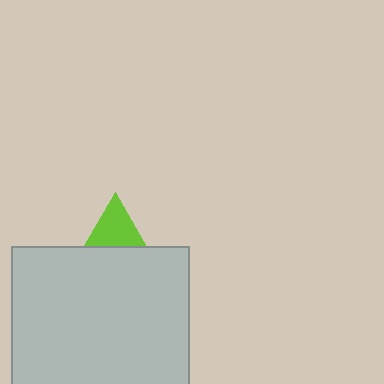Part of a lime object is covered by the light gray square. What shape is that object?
It is a triangle.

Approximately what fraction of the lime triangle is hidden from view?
Roughly 70% of the lime triangle is hidden behind the light gray square.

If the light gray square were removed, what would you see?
You would see the complete lime triangle.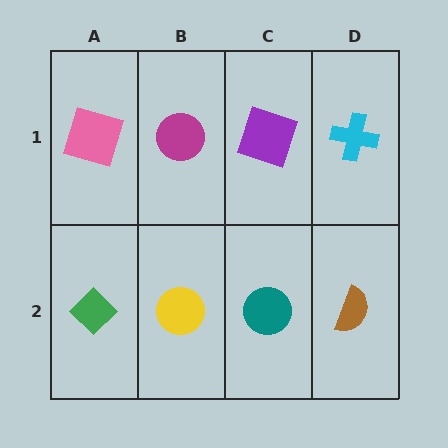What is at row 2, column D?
A brown semicircle.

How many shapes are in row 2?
4 shapes.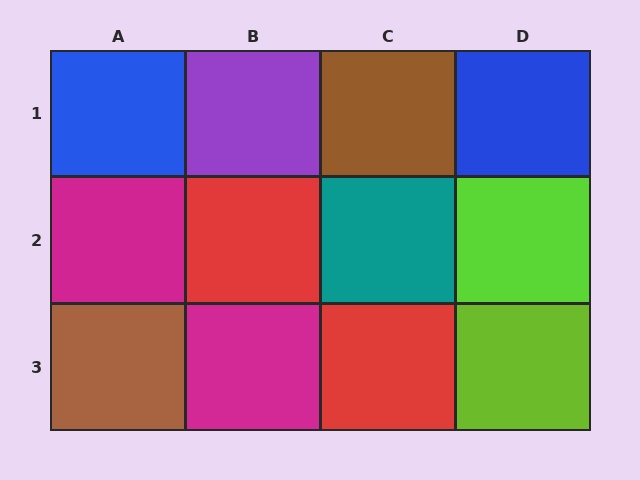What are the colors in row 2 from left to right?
Magenta, red, teal, lime.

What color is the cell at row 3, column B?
Magenta.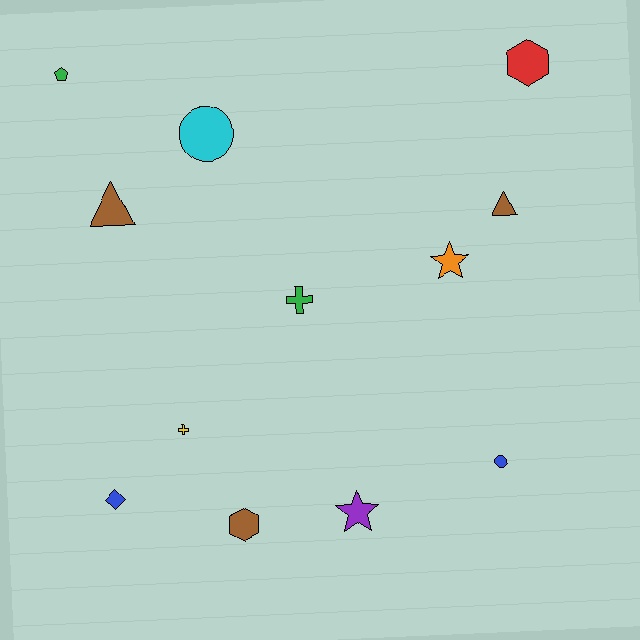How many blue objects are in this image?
There are 2 blue objects.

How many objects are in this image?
There are 12 objects.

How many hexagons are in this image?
There are 2 hexagons.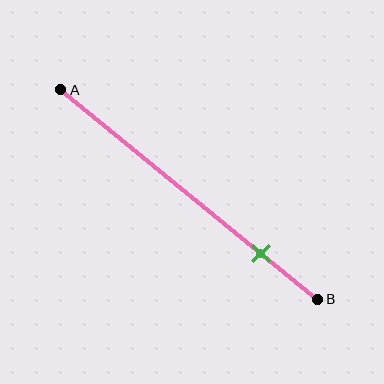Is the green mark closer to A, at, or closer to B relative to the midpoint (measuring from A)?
The green mark is closer to point B than the midpoint of segment AB.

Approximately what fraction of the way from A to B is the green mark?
The green mark is approximately 80% of the way from A to B.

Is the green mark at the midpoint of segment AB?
No, the mark is at about 80% from A, not at the 50% midpoint.